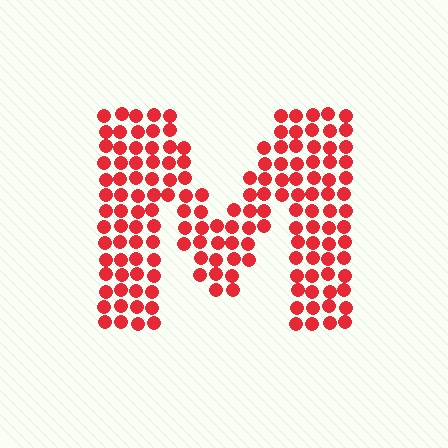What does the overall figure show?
The overall figure shows the letter M.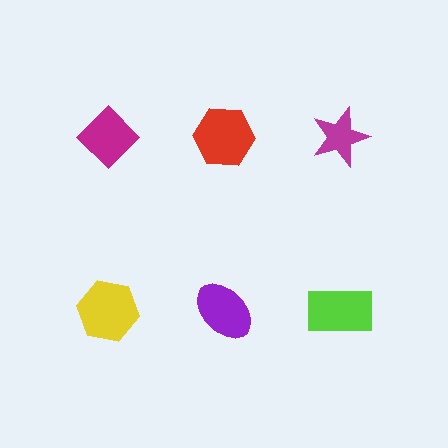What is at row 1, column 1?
A magenta diamond.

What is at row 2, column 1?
A yellow hexagon.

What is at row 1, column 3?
A magenta star.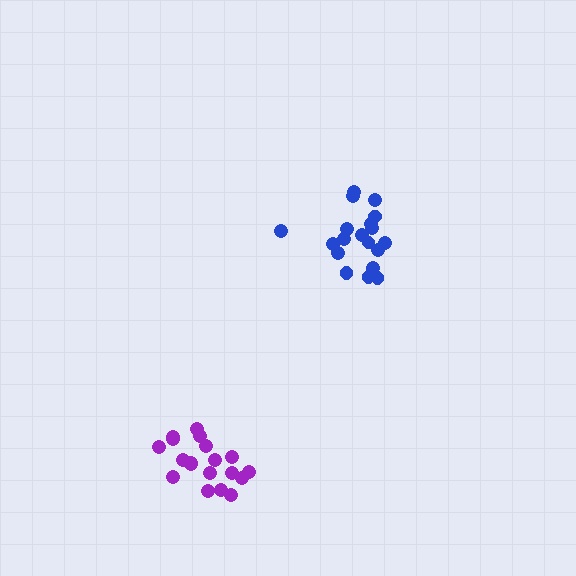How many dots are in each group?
Group 1: 19 dots, Group 2: 19 dots (38 total).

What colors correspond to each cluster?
The clusters are colored: blue, purple.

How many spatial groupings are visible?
There are 2 spatial groupings.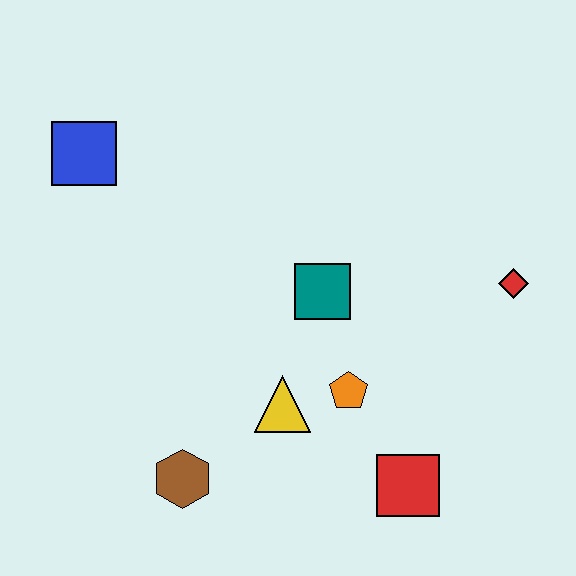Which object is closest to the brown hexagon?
The yellow triangle is closest to the brown hexagon.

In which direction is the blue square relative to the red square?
The blue square is above the red square.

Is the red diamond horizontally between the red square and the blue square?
No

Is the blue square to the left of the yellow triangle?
Yes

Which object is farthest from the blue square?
The red square is farthest from the blue square.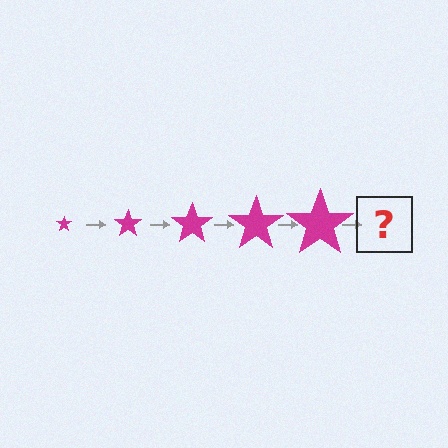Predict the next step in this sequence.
The next step is a magenta star, larger than the previous one.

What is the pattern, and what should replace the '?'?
The pattern is that the star gets progressively larger each step. The '?' should be a magenta star, larger than the previous one.